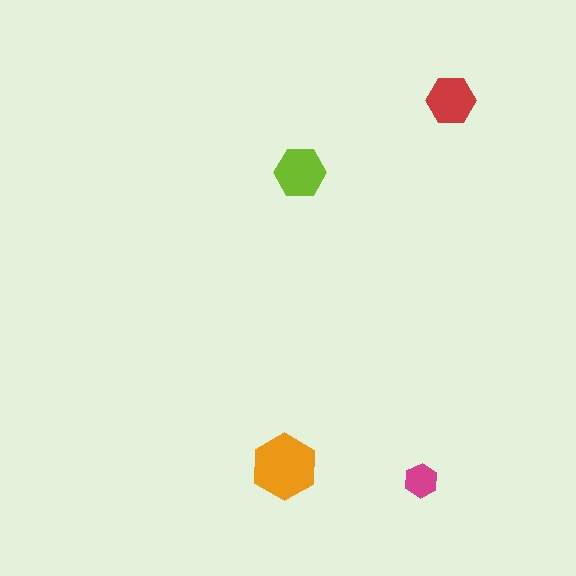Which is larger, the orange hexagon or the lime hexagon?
The orange one.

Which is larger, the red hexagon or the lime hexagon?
The lime one.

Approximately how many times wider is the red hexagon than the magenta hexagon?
About 1.5 times wider.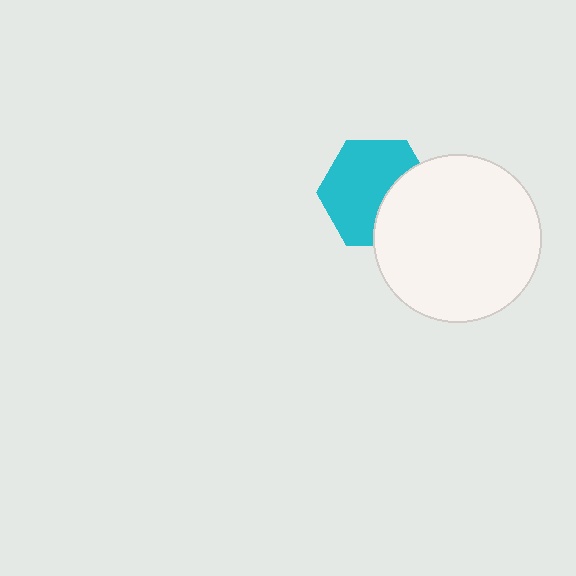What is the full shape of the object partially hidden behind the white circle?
The partially hidden object is a cyan hexagon.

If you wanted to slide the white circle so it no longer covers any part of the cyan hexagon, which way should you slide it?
Slide it right — that is the most direct way to separate the two shapes.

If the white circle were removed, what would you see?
You would see the complete cyan hexagon.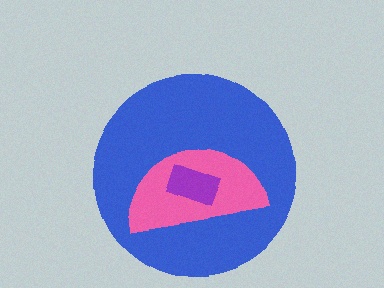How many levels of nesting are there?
3.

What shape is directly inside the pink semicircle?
The purple rectangle.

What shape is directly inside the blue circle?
The pink semicircle.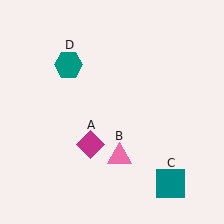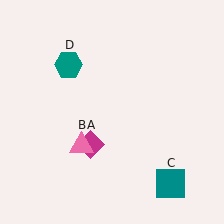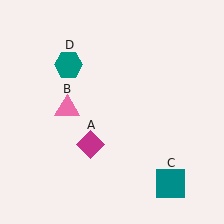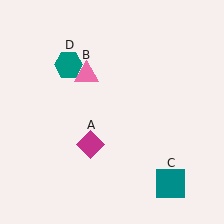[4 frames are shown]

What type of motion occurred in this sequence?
The pink triangle (object B) rotated clockwise around the center of the scene.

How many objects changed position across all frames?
1 object changed position: pink triangle (object B).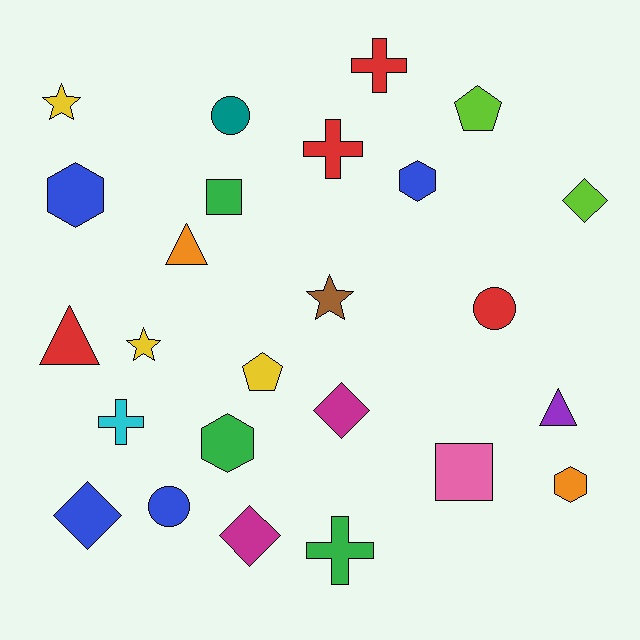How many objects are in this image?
There are 25 objects.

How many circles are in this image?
There are 3 circles.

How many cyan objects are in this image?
There is 1 cyan object.